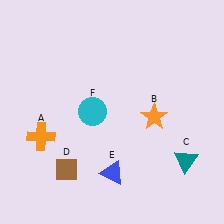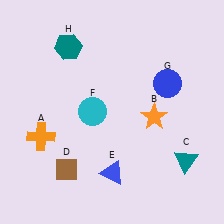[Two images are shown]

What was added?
A blue circle (G), a teal hexagon (H) were added in Image 2.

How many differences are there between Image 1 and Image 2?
There are 2 differences between the two images.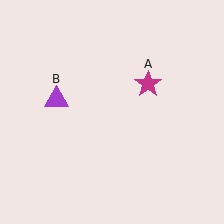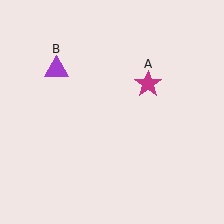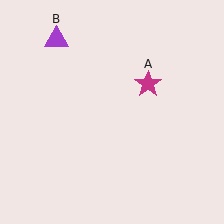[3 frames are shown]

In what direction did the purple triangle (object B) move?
The purple triangle (object B) moved up.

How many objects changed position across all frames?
1 object changed position: purple triangle (object B).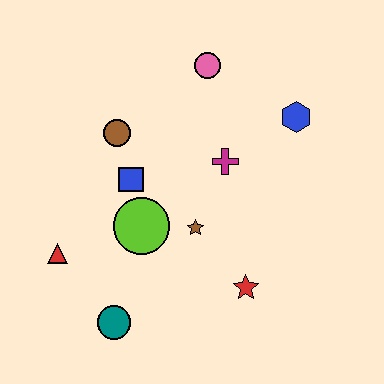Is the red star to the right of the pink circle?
Yes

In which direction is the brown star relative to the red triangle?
The brown star is to the right of the red triangle.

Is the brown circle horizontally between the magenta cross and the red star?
No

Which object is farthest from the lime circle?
The blue hexagon is farthest from the lime circle.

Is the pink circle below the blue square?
No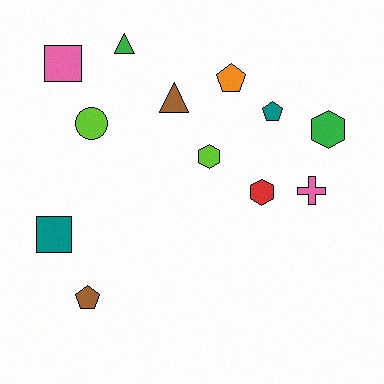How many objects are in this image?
There are 12 objects.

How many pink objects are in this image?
There are 2 pink objects.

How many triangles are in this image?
There are 2 triangles.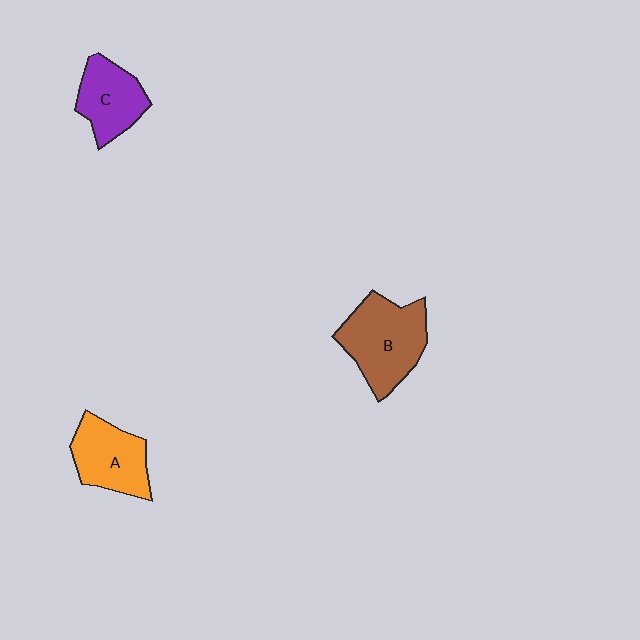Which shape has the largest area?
Shape B (brown).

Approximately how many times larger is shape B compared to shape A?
Approximately 1.3 times.